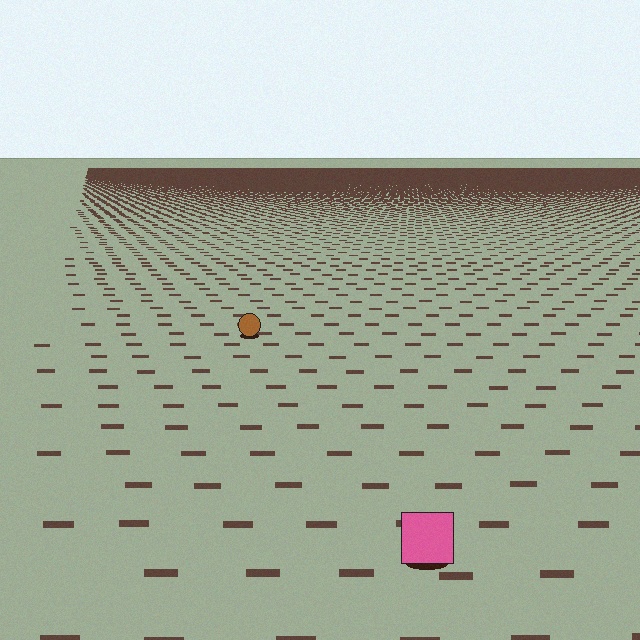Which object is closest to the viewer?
The pink square is closest. The texture marks near it are larger and more spread out.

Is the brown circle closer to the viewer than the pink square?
No. The pink square is closer — you can tell from the texture gradient: the ground texture is coarser near it.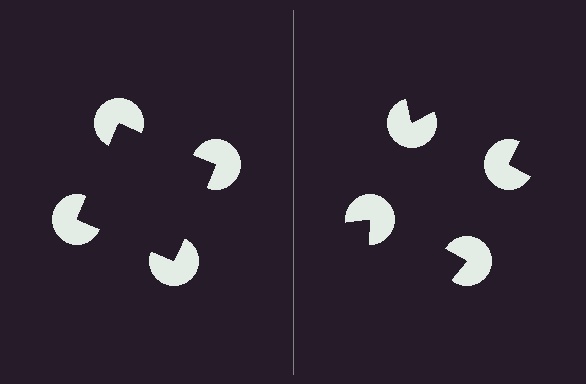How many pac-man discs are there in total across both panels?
8 — 4 on each side.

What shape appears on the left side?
An illusory square.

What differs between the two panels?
The pac-man discs are positioned identically on both sides; only the wedge orientations differ. On the left they align to a square; on the right they are misaligned.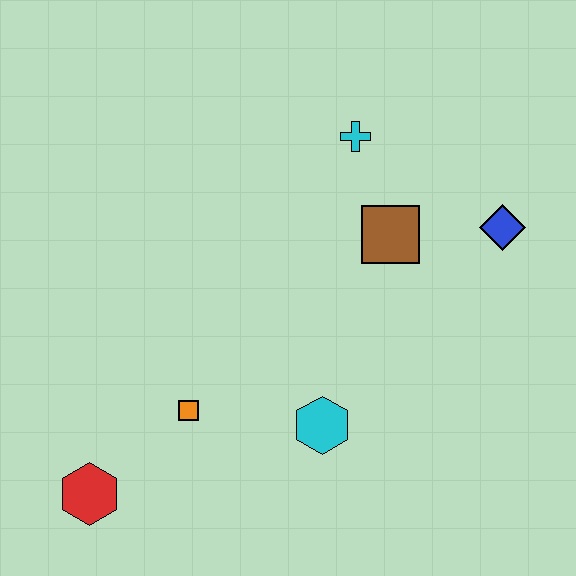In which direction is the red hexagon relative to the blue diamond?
The red hexagon is to the left of the blue diamond.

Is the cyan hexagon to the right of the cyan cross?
No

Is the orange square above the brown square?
No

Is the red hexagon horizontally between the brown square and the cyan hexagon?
No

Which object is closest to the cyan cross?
The brown square is closest to the cyan cross.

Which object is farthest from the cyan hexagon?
The cyan cross is farthest from the cyan hexagon.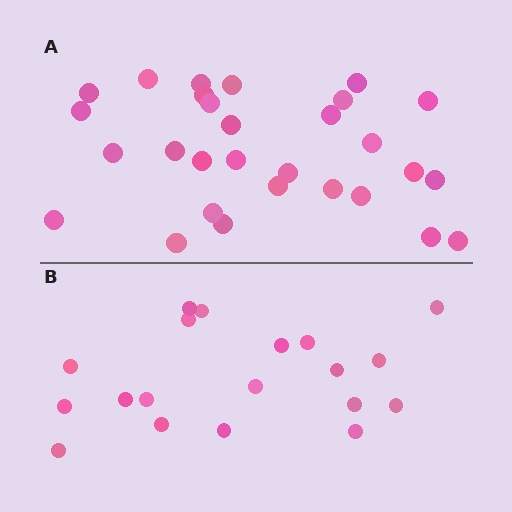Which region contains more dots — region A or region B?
Region A (the top region) has more dots.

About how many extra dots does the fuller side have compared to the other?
Region A has roughly 10 or so more dots than region B.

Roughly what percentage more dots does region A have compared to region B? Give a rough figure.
About 55% more.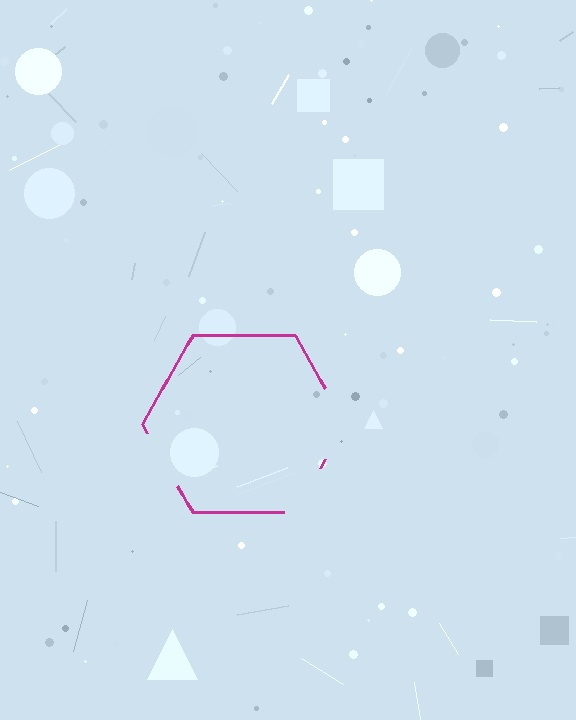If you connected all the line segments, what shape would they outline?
They would outline a hexagon.